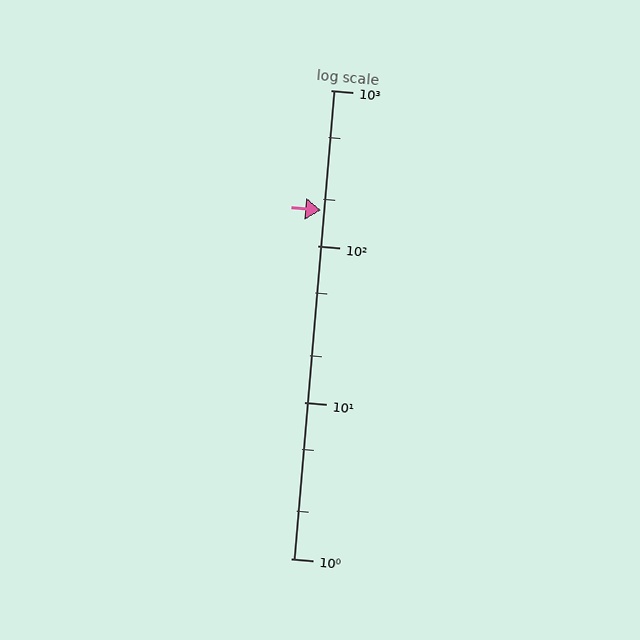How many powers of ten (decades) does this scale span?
The scale spans 3 decades, from 1 to 1000.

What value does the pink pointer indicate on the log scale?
The pointer indicates approximately 170.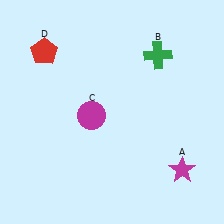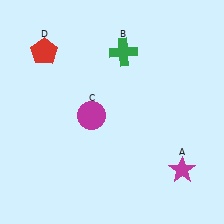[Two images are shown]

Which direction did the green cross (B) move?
The green cross (B) moved left.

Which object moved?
The green cross (B) moved left.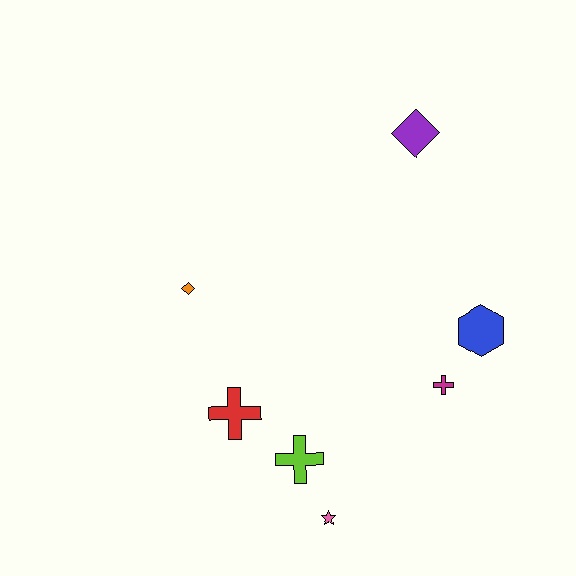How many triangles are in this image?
There are no triangles.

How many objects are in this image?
There are 7 objects.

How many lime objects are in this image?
There is 1 lime object.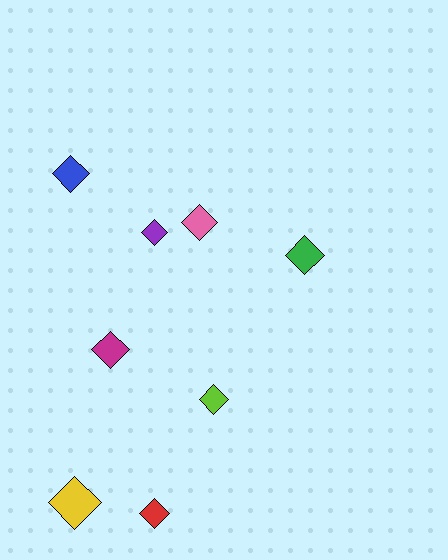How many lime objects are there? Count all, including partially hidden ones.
There is 1 lime object.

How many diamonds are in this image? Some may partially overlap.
There are 8 diamonds.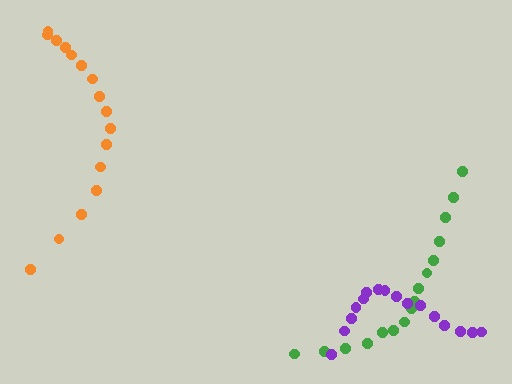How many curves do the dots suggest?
There are 3 distinct paths.